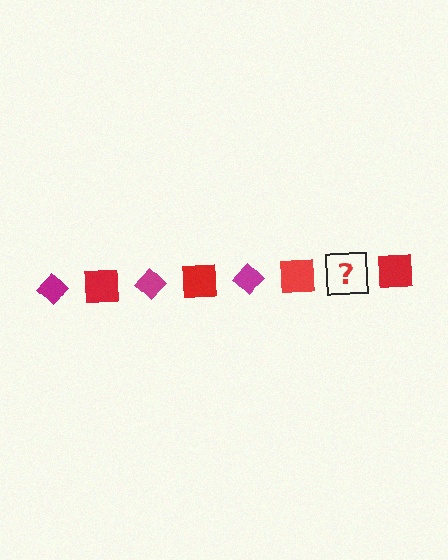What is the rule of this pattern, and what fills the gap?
The rule is that the pattern alternates between magenta diamond and red square. The gap should be filled with a magenta diamond.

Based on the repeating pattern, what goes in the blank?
The blank should be a magenta diamond.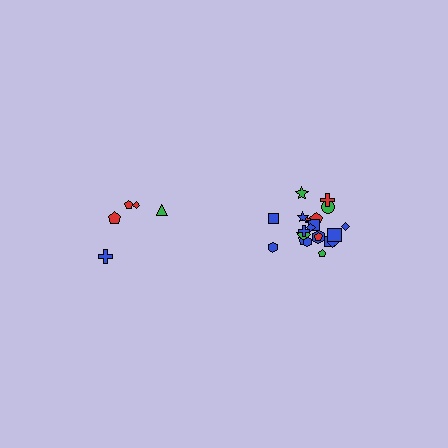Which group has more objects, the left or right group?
The right group.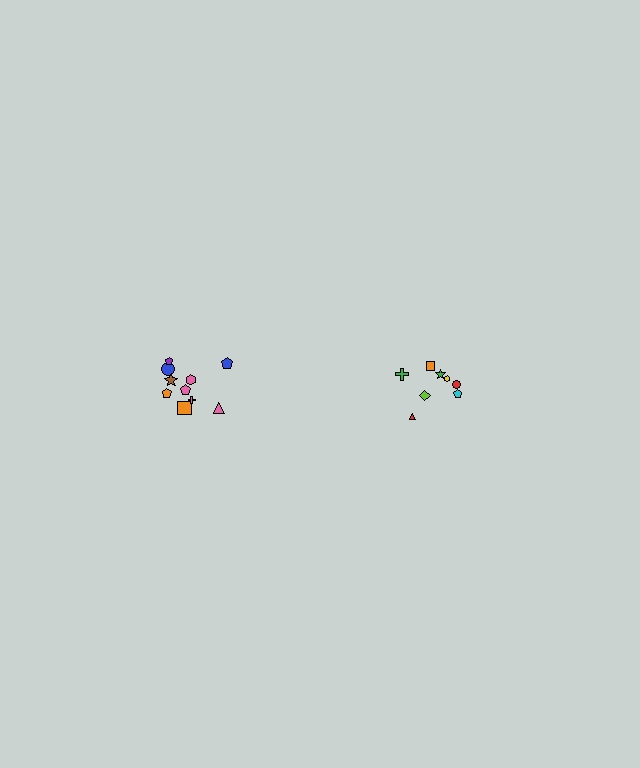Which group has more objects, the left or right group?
The left group.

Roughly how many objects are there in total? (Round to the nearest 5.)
Roughly 20 objects in total.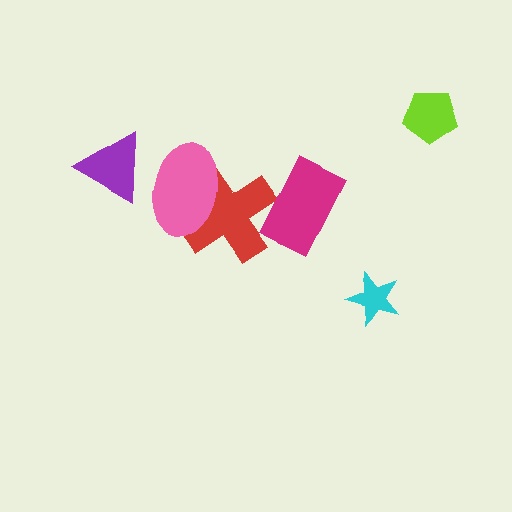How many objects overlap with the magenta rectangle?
1 object overlaps with the magenta rectangle.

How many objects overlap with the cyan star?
0 objects overlap with the cyan star.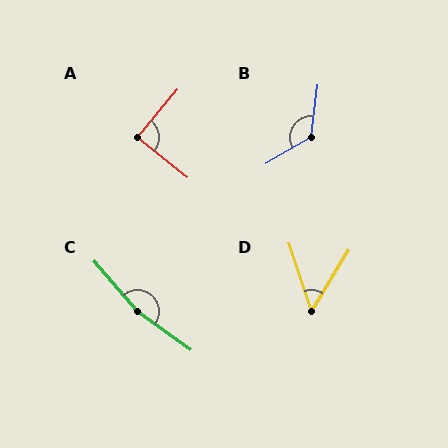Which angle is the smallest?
D, at approximately 49 degrees.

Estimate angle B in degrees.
Approximately 127 degrees.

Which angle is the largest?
C, at approximately 166 degrees.